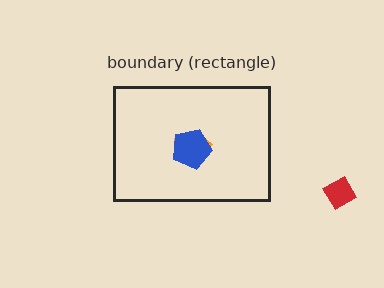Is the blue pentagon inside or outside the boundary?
Inside.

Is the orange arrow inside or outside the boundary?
Inside.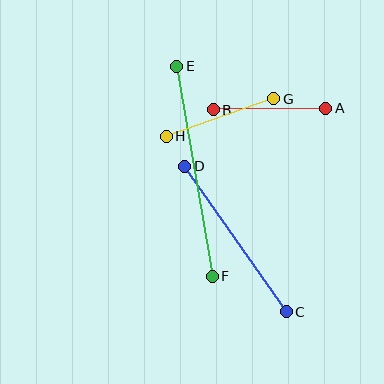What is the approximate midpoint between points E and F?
The midpoint is at approximately (195, 171) pixels.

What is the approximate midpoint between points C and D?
The midpoint is at approximately (235, 239) pixels.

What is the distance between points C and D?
The distance is approximately 177 pixels.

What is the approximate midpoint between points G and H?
The midpoint is at approximately (220, 117) pixels.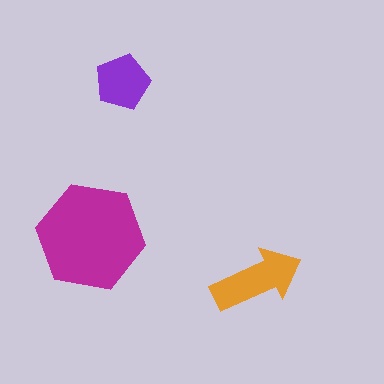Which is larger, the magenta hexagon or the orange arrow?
The magenta hexagon.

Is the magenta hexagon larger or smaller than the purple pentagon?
Larger.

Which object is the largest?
The magenta hexagon.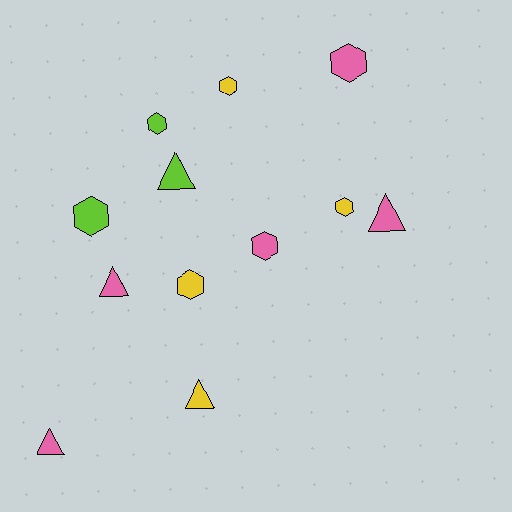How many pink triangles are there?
There are 3 pink triangles.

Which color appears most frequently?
Pink, with 5 objects.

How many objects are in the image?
There are 12 objects.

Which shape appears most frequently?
Hexagon, with 7 objects.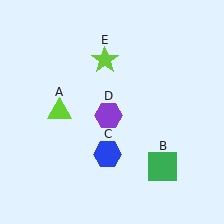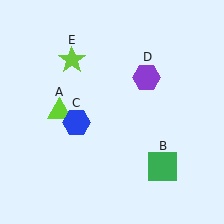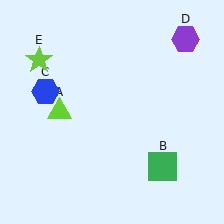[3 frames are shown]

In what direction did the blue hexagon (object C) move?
The blue hexagon (object C) moved up and to the left.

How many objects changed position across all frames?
3 objects changed position: blue hexagon (object C), purple hexagon (object D), lime star (object E).